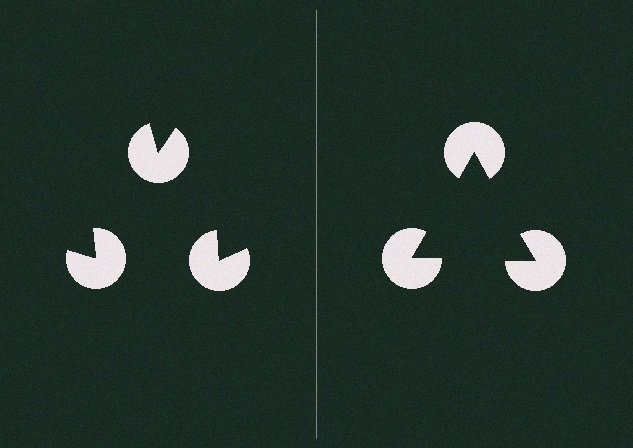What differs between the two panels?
The pac-man discs are positioned identically on both sides; only the wedge orientations differ. On the right they align to a triangle; on the left they are misaligned.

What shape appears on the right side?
An illusory triangle.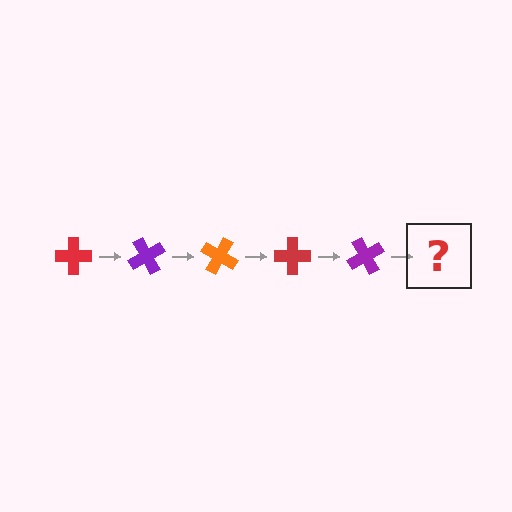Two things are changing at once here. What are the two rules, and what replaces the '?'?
The two rules are that it rotates 60 degrees each step and the color cycles through red, purple, and orange. The '?' should be an orange cross, rotated 300 degrees from the start.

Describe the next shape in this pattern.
It should be an orange cross, rotated 300 degrees from the start.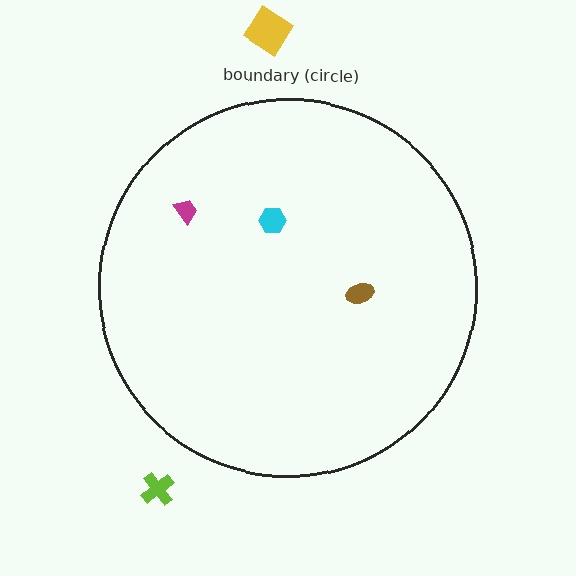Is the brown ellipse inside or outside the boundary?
Inside.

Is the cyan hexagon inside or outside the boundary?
Inside.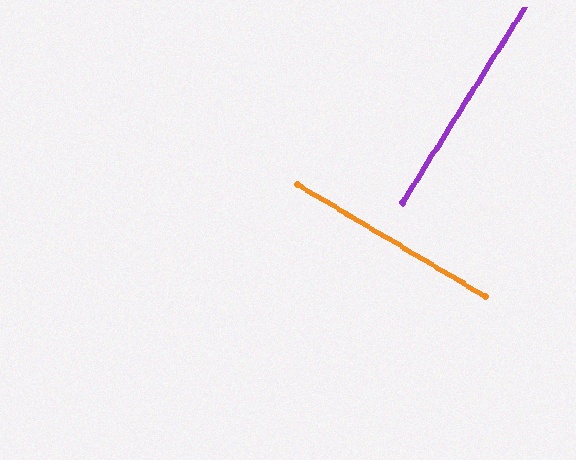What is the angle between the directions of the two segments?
Approximately 89 degrees.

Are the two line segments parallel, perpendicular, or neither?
Perpendicular — they meet at approximately 89°.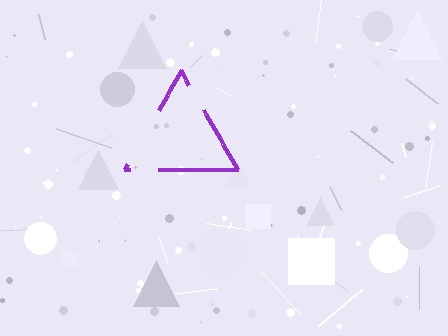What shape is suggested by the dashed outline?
The dashed outline suggests a triangle.